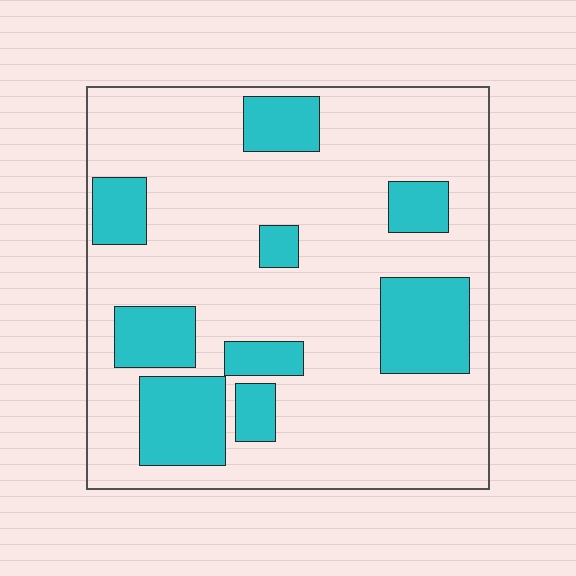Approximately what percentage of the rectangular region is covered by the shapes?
Approximately 25%.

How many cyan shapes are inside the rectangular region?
9.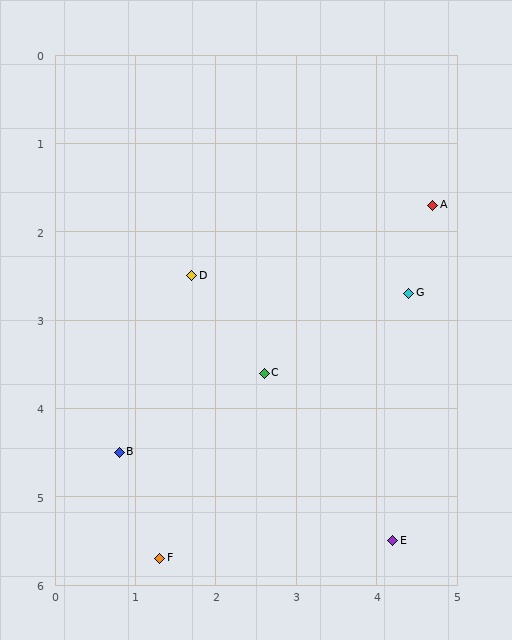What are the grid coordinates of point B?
Point B is at approximately (0.8, 4.5).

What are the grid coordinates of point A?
Point A is at approximately (4.7, 1.7).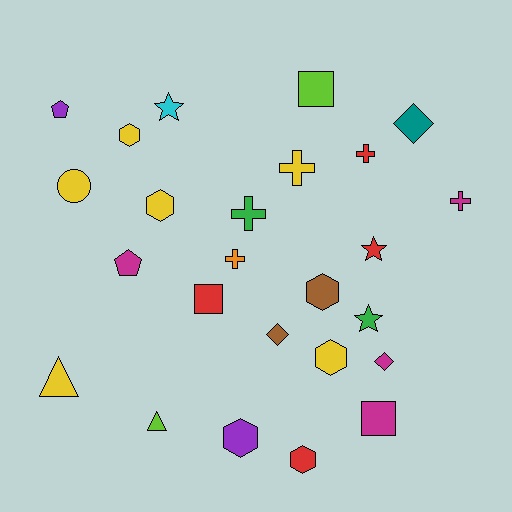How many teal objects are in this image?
There is 1 teal object.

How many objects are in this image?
There are 25 objects.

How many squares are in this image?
There are 3 squares.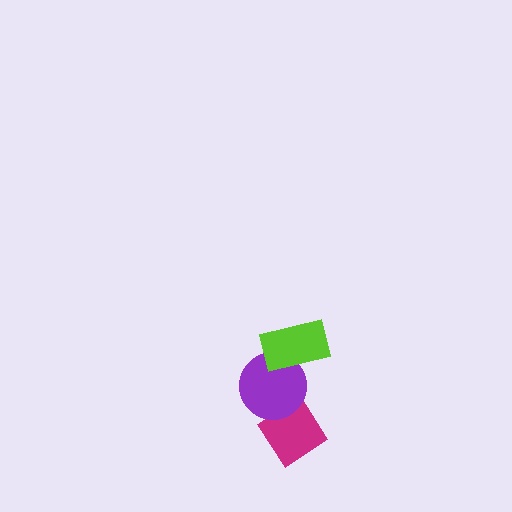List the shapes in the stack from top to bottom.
From top to bottom: the lime rectangle, the purple circle, the magenta diamond.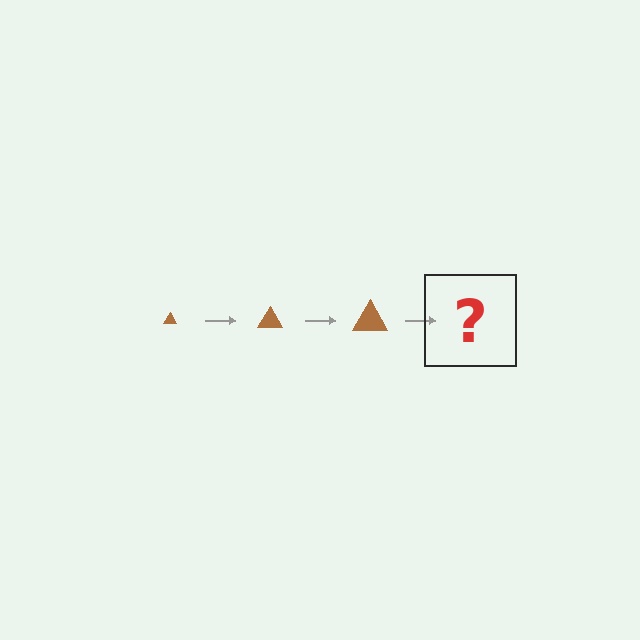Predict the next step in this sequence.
The next step is a brown triangle, larger than the previous one.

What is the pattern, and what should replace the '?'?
The pattern is that the triangle gets progressively larger each step. The '?' should be a brown triangle, larger than the previous one.